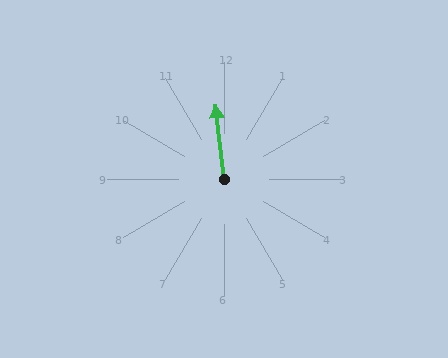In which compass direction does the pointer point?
North.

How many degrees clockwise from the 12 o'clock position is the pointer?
Approximately 354 degrees.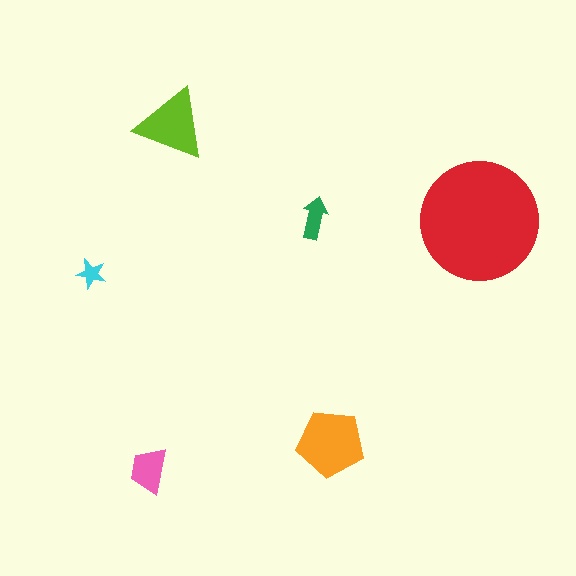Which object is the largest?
The red circle.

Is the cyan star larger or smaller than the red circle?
Smaller.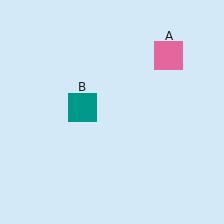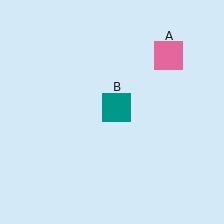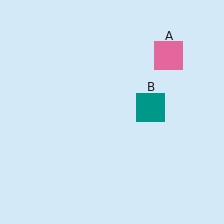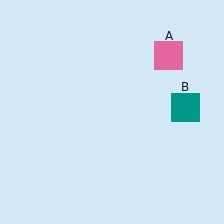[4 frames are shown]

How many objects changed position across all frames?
1 object changed position: teal square (object B).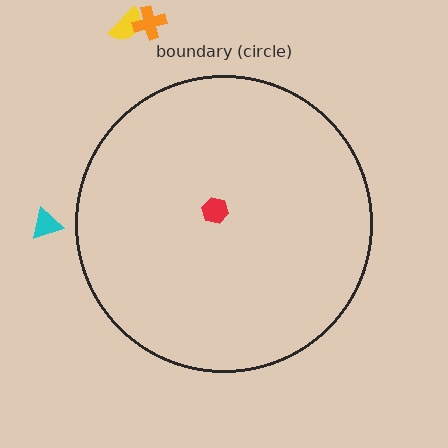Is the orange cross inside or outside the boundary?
Outside.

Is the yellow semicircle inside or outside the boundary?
Outside.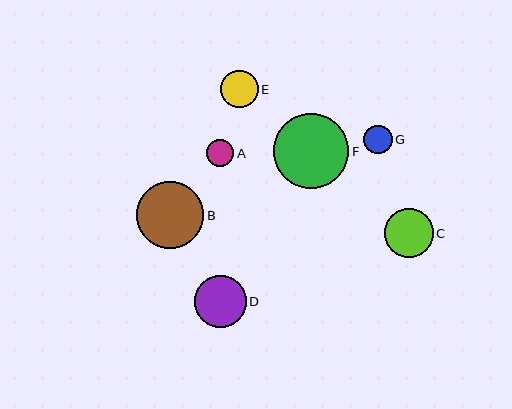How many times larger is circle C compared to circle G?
Circle C is approximately 1.7 times the size of circle G.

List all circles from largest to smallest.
From largest to smallest: F, B, D, C, E, G, A.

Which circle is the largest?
Circle F is the largest with a size of approximately 75 pixels.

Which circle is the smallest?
Circle A is the smallest with a size of approximately 27 pixels.